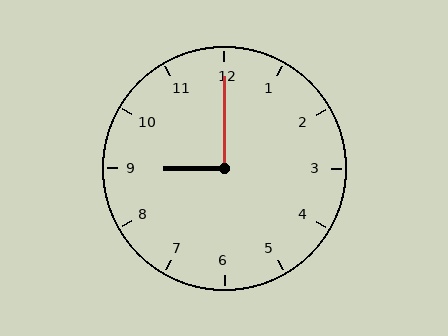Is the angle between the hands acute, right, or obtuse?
It is right.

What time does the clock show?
9:00.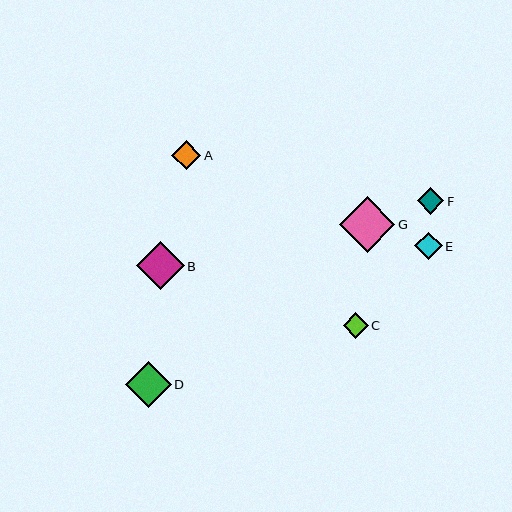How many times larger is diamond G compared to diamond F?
Diamond G is approximately 2.1 times the size of diamond F.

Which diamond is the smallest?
Diamond C is the smallest with a size of approximately 25 pixels.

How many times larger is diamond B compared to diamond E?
Diamond B is approximately 1.8 times the size of diamond E.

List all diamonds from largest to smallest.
From largest to smallest: G, B, D, A, E, F, C.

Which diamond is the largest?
Diamond G is the largest with a size of approximately 55 pixels.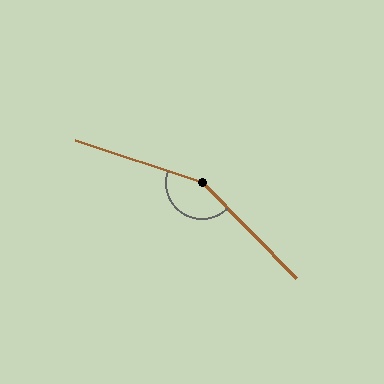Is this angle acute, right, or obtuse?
It is obtuse.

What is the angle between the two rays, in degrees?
Approximately 153 degrees.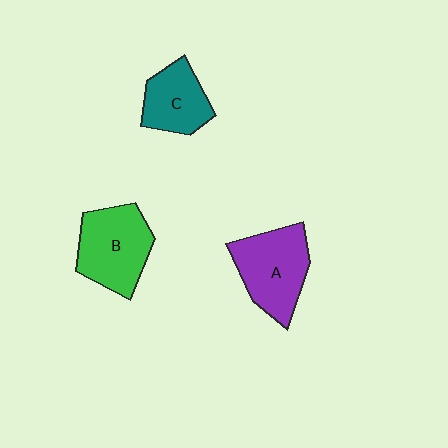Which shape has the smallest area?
Shape C (teal).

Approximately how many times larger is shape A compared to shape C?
Approximately 1.4 times.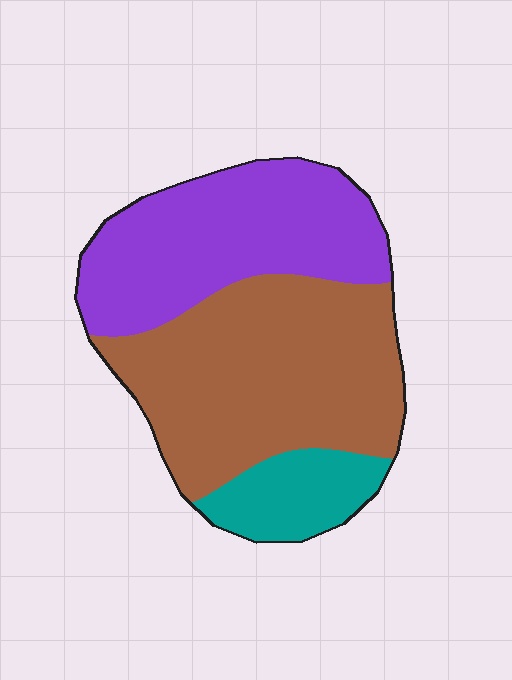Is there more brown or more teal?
Brown.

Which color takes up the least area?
Teal, at roughly 15%.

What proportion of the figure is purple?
Purple takes up about three eighths (3/8) of the figure.